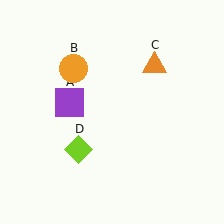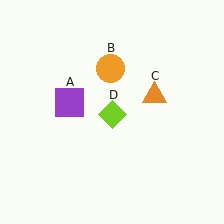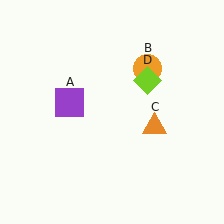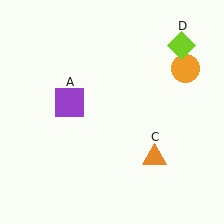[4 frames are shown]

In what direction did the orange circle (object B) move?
The orange circle (object B) moved right.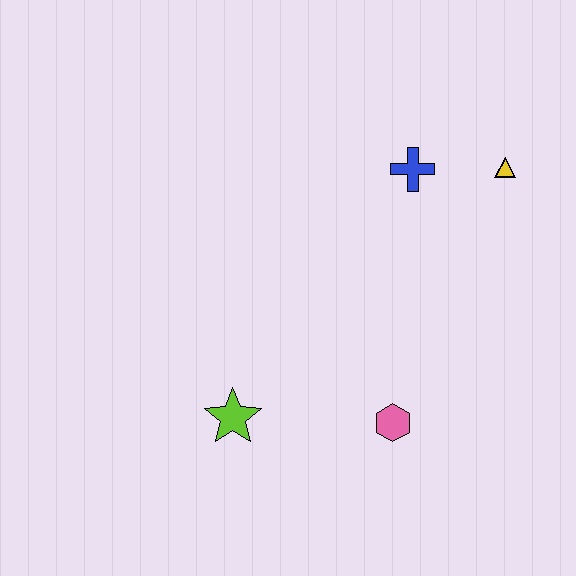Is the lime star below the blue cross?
Yes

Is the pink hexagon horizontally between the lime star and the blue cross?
Yes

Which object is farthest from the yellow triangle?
The lime star is farthest from the yellow triangle.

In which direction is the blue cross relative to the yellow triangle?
The blue cross is to the left of the yellow triangle.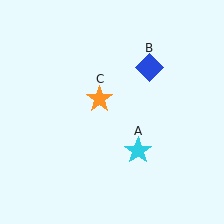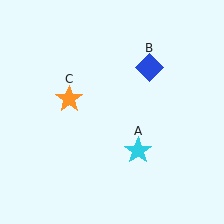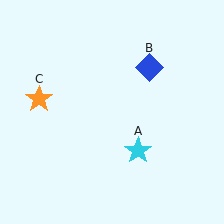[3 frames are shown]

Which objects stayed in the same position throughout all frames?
Cyan star (object A) and blue diamond (object B) remained stationary.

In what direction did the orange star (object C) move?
The orange star (object C) moved left.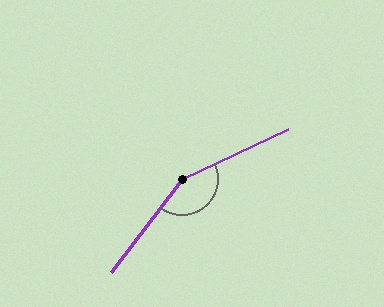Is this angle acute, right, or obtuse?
It is obtuse.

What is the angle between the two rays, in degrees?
Approximately 152 degrees.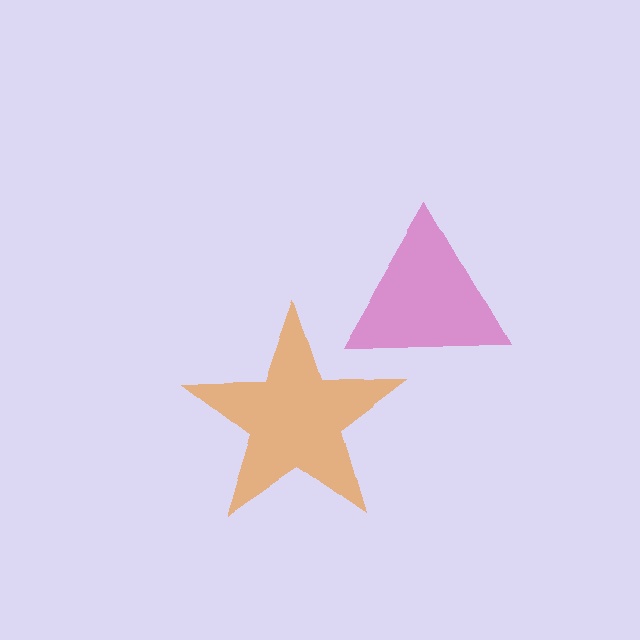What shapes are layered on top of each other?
The layered shapes are: a magenta triangle, an orange star.